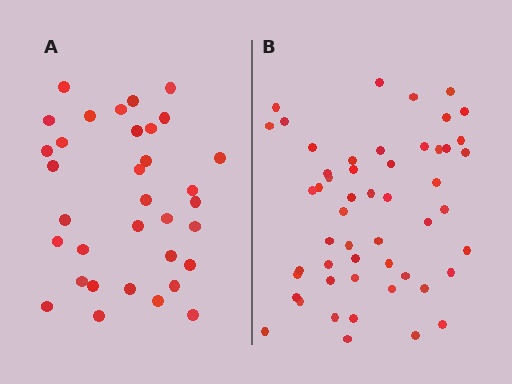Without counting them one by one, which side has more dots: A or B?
Region B (the right region) has more dots.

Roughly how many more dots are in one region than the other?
Region B has approximately 20 more dots than region A.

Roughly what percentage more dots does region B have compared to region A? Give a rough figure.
About 55% more.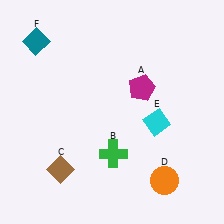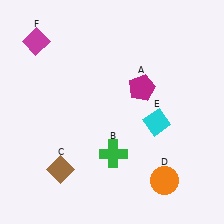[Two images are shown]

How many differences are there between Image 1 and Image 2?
There is 1 difference between the two images.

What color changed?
The diamond (F) changed from teal in Image 1 to magenta in Image 2.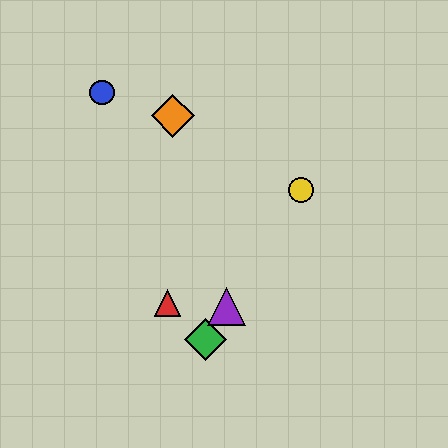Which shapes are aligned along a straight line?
The green diamond, the yellow circle, the purple triangle are aligned along a straight line.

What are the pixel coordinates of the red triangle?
The red triangle is at (167, 303).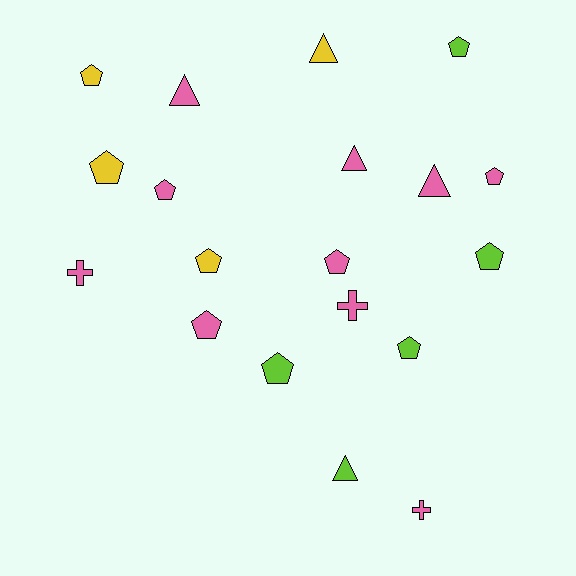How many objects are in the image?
There are 19 objects.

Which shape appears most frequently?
Pentagon, with 11 objects.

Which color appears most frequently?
Pink, with 10 objects.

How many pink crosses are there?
There are 3 pink crosses.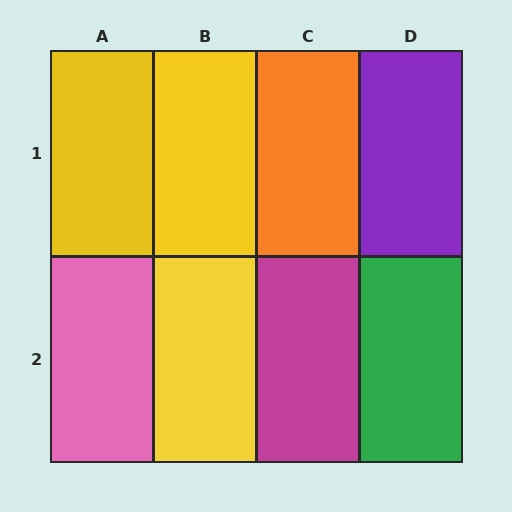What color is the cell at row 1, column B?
Yellow.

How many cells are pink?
1 cell is pink.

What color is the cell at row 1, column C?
Orange.